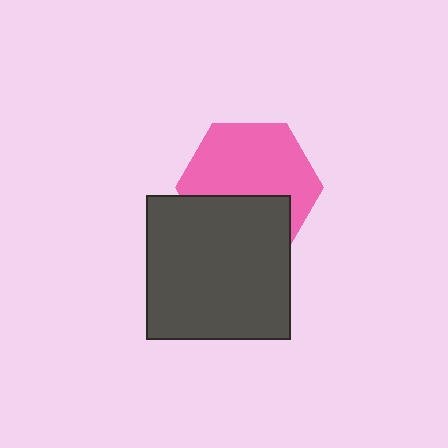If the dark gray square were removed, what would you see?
You would see the complete pink hexagon.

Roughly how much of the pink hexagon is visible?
About half of it is visible (roughly 63%).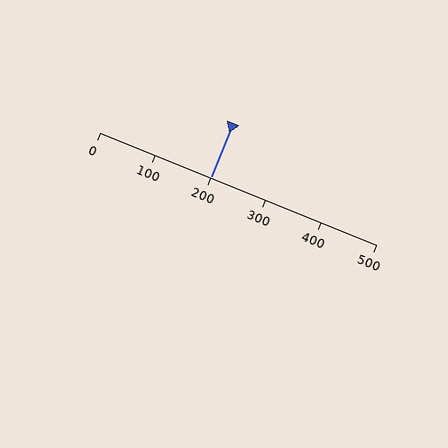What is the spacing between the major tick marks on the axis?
The major ticks are spaced 100 apart.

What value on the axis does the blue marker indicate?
The marker indicates approximately 200.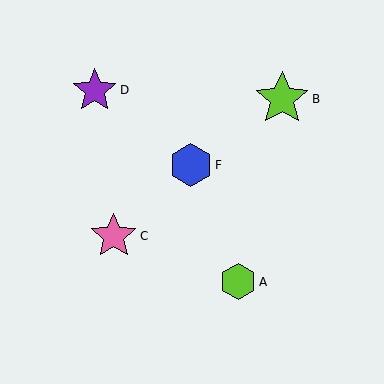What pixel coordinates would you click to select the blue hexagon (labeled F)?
Click at (191, 165) to select the blue hexagon F.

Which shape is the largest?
The lime star (labeled B) is the largest.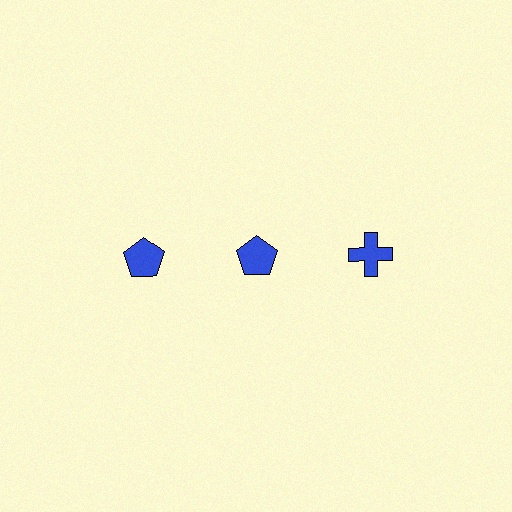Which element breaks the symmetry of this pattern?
The blue cross in the top row, center column breaks the symmetry. All other shapes are blue pentagons.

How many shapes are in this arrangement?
There are 3 shapes arranged in a grid pattern.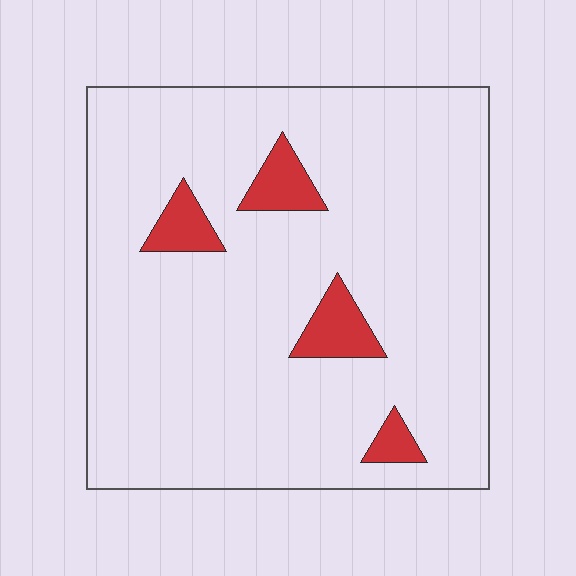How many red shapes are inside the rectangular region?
4.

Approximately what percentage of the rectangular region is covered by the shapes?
Approximately 10%.